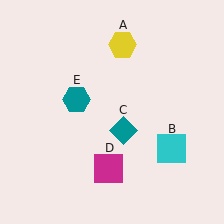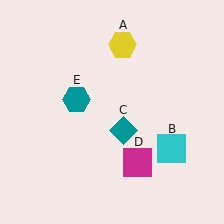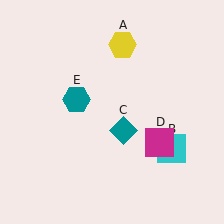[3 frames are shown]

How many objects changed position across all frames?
1 object changed position: magenta square (object D).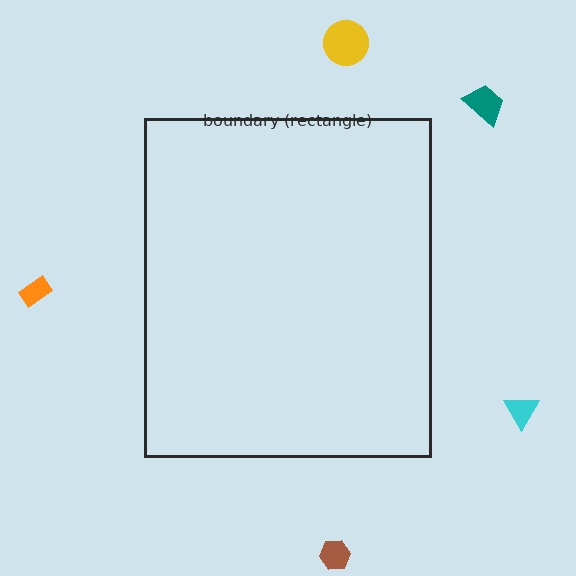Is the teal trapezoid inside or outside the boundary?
Outside.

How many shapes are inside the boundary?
0 inside, 5 outside.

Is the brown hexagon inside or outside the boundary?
Outside.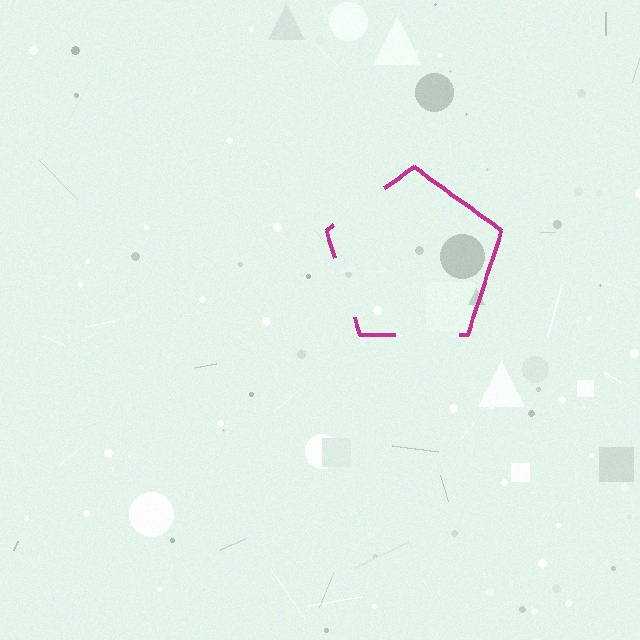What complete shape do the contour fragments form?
The contour fragments form a pentagon.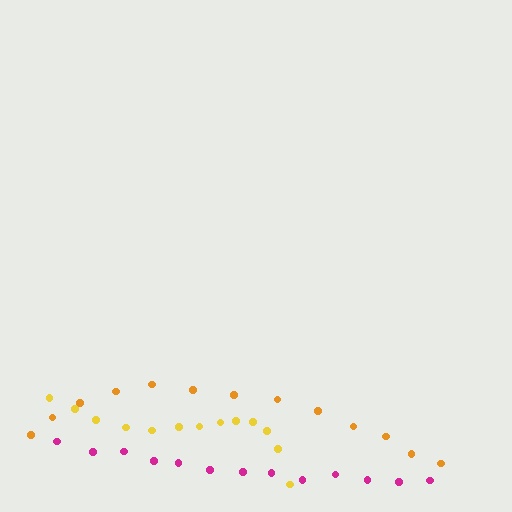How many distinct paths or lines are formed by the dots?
There are 3 distinct paths.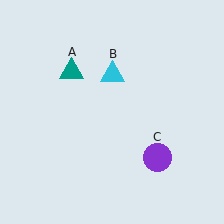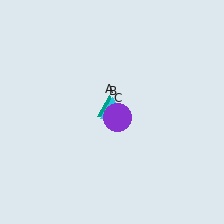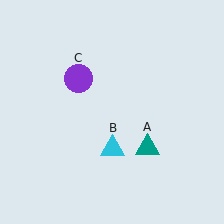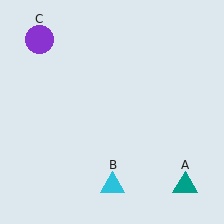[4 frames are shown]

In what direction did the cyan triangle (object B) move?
The cyan triangle (object B) moved down.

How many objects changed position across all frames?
3 objects changed position: teal triangle (object A), cyan triangle (object B), purple circle (object C).